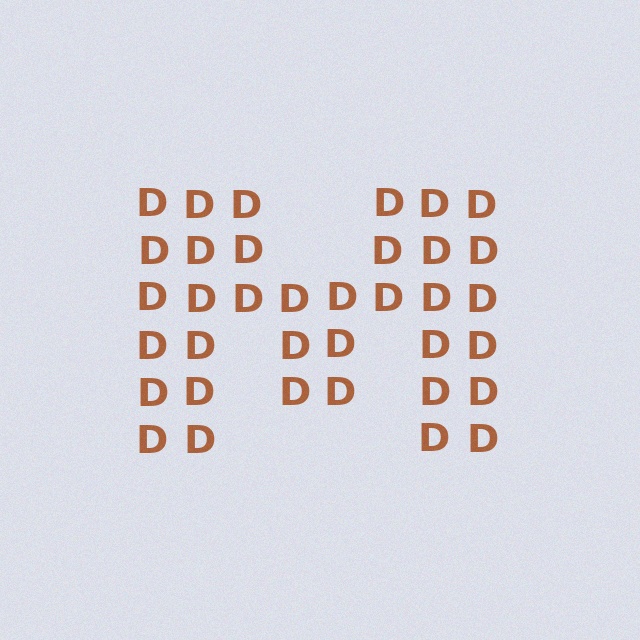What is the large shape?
The large shape is the letter M.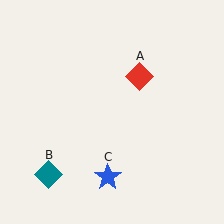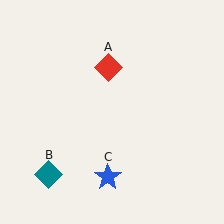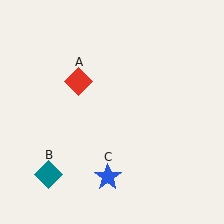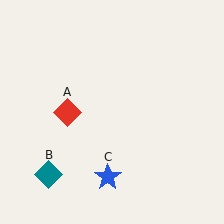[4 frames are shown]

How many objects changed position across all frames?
1 object changed position: red diamond (object A).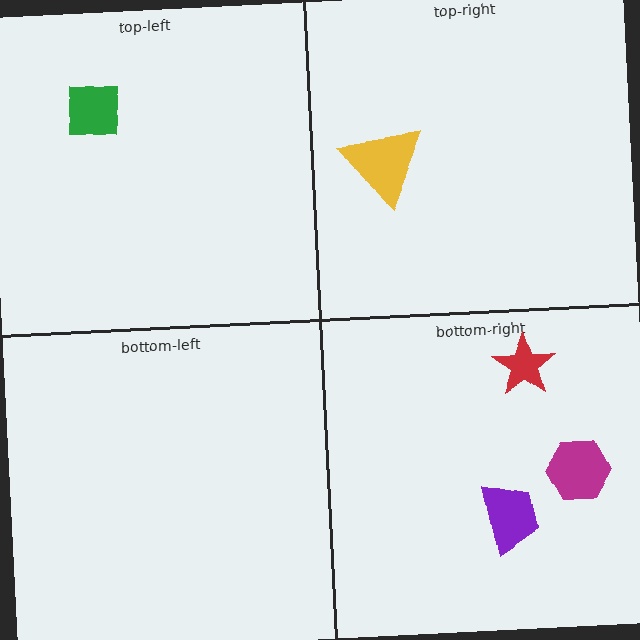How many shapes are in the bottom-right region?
3.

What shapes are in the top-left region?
The green square.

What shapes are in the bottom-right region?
The red star, the purple trapezoid, the magenta hexagon.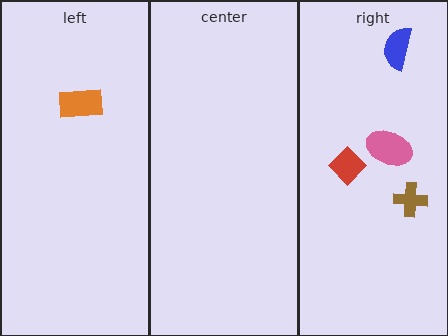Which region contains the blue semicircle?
The right region.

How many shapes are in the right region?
4.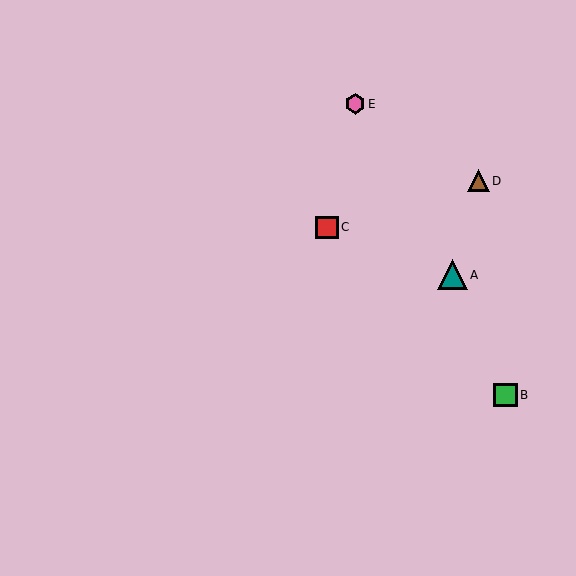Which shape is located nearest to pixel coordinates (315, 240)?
The red square (labeled C) at (327, 227) is nearest to that location.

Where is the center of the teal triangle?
The center of the teal triangle is at (452, 275).